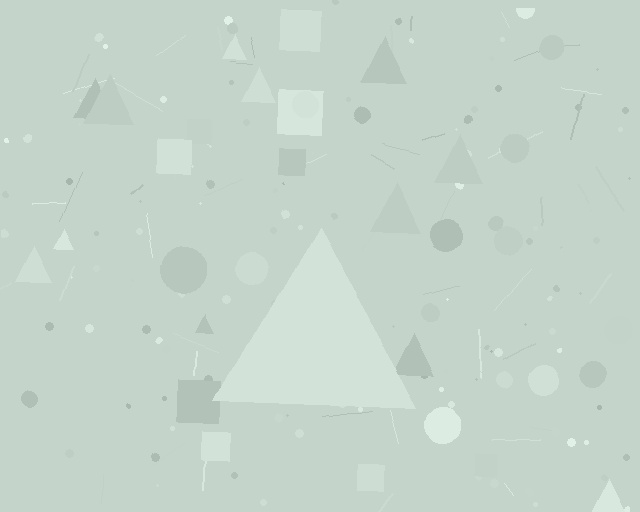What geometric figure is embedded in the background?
A triangle is embedded in the background.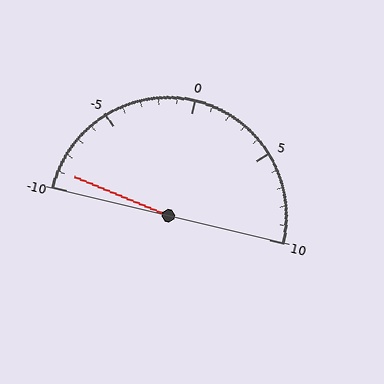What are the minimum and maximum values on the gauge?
The gauge ranges from -10 to 10.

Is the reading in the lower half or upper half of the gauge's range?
The reading is in the lower half of the range (-10 to 10).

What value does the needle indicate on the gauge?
The needle indicates approximately -9.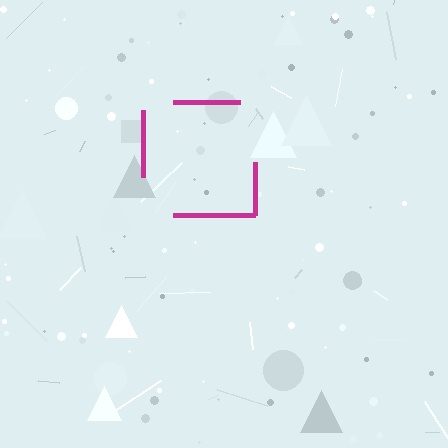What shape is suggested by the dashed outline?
The dashed outline suggests a square.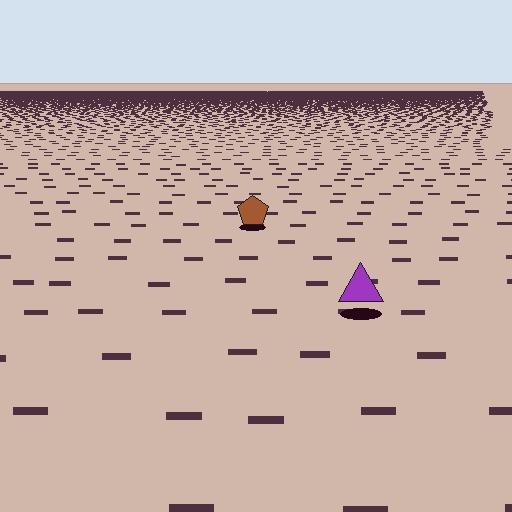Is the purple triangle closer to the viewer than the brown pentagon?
Yes. The purple triangle is closer — you can tell from the texture gradient: the ground texture is coarser near it.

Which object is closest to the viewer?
The purple triangle is closest. The texture marks near it are larger and more spread out.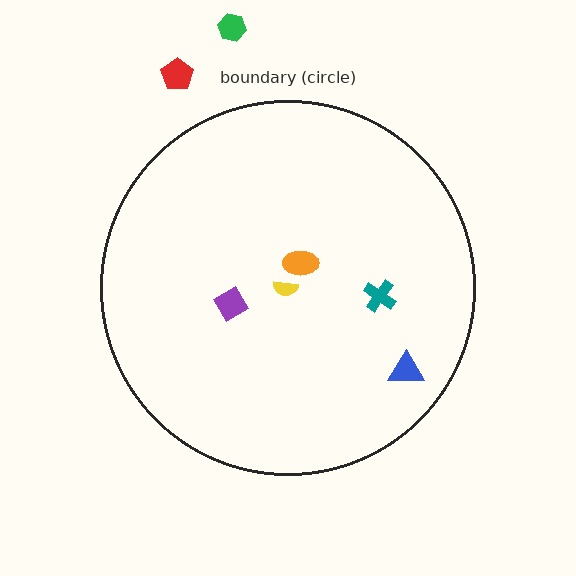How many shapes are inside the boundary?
5 inside, 2 outside.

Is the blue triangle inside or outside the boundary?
Inside.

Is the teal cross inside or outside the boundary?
Inside.